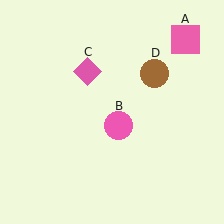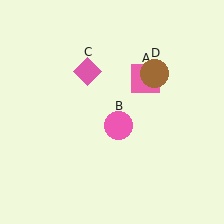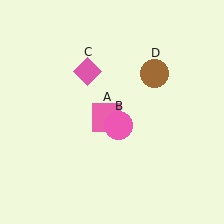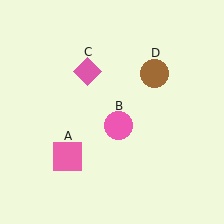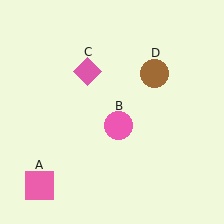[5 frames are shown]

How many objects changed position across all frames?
1 object changed position: pink square (object A).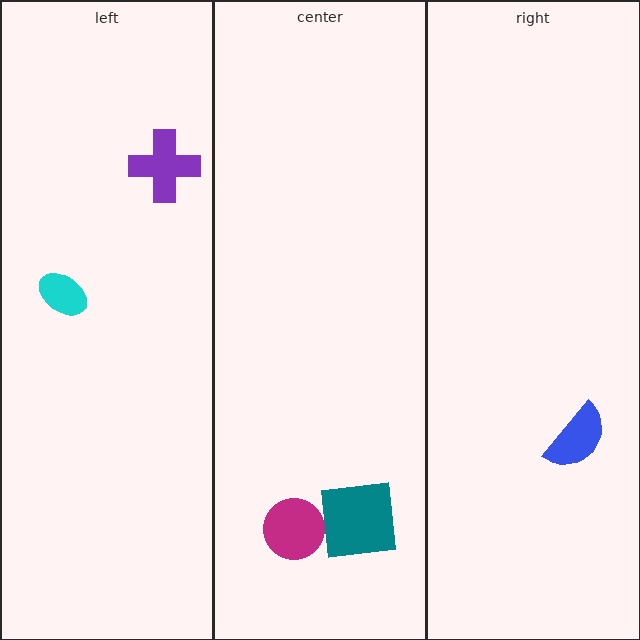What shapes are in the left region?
The cyan ellipse, the purple cross.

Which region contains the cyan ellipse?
The left region.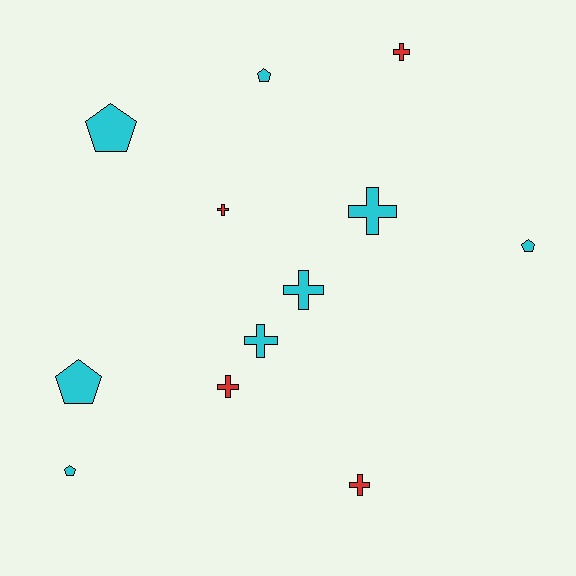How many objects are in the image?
There are 12 objects.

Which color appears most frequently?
Cyan, with 8 objects.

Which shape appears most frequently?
Cross, with 7 objects.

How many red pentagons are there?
There are no red pentagons.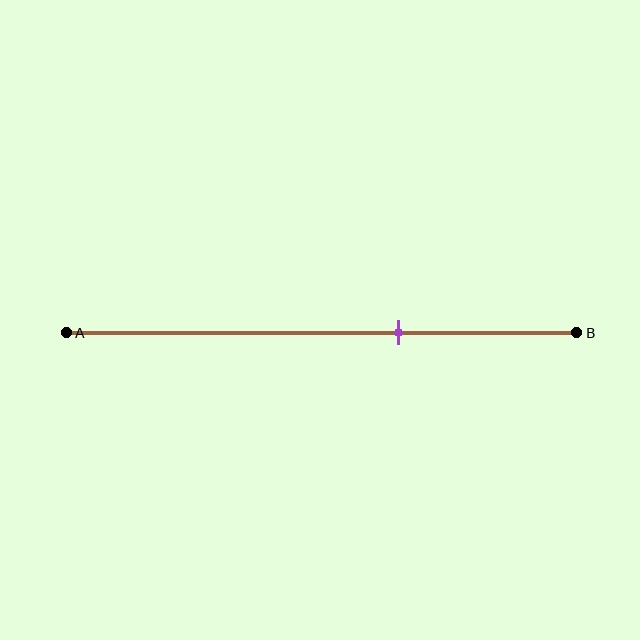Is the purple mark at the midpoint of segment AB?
No, the mark is at about 65% from A, not at the 50% midpoint.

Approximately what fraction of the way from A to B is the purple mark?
The purple mark is approximately 65% of the way from A to B.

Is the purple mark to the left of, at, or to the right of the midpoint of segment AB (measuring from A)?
The purple mark is to the right of the midpoint of segment AB.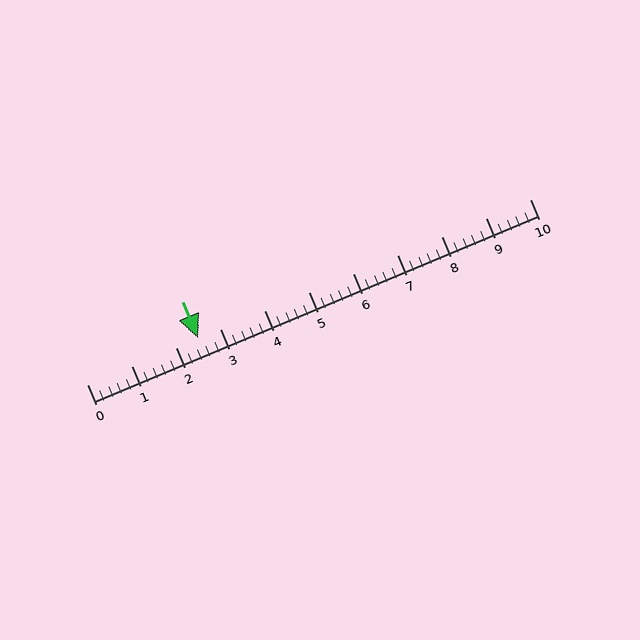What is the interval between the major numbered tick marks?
The major tick marks are spaced 1 units apart.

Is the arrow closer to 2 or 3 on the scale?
The arrow is closer to 3.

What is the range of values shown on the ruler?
The ruler shows values from 0 to 10.